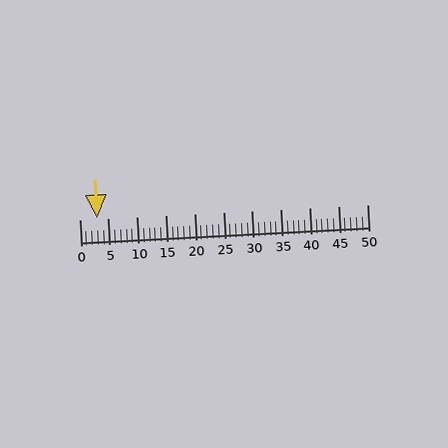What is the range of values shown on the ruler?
The ruler shows values from 0 to 50.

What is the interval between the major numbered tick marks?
The major tick marks are spaced 5 units apart.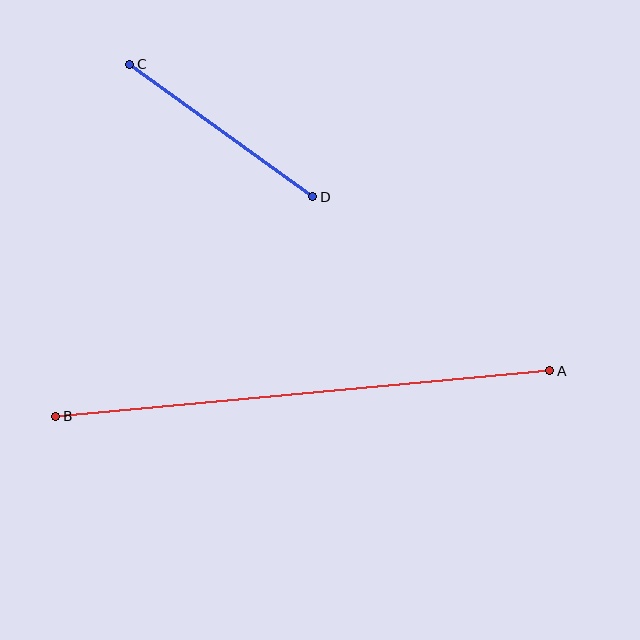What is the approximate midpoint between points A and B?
The midpoint is at approximately (303, 394) pixels.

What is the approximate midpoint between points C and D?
The midpoint is at approximately (221, 130) pixels.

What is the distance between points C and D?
The distance is approximately 226 pixels.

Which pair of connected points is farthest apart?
Points A and B are farthest apart.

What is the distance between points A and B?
The distance is approximately 496 pixels.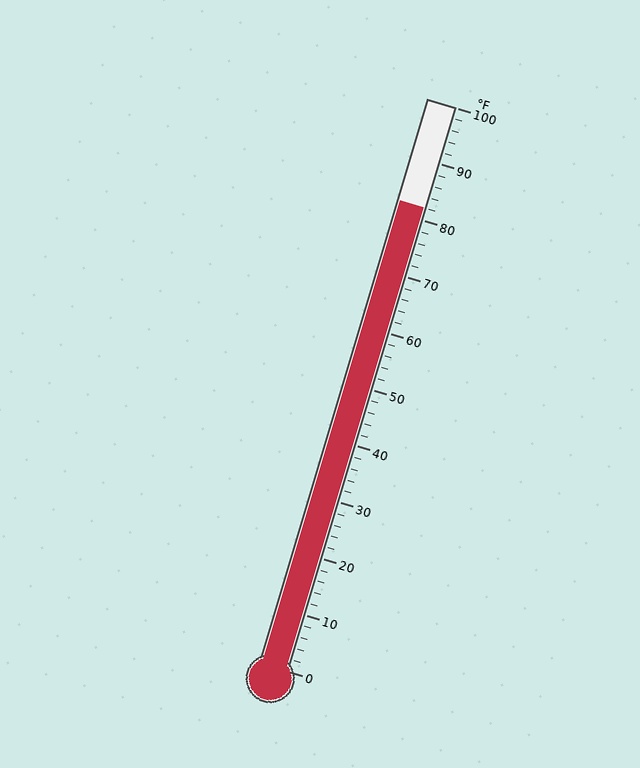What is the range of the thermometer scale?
The thermometer scale ranges from 0°F to 100°F.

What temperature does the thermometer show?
The thermometer shows approximately 82°F.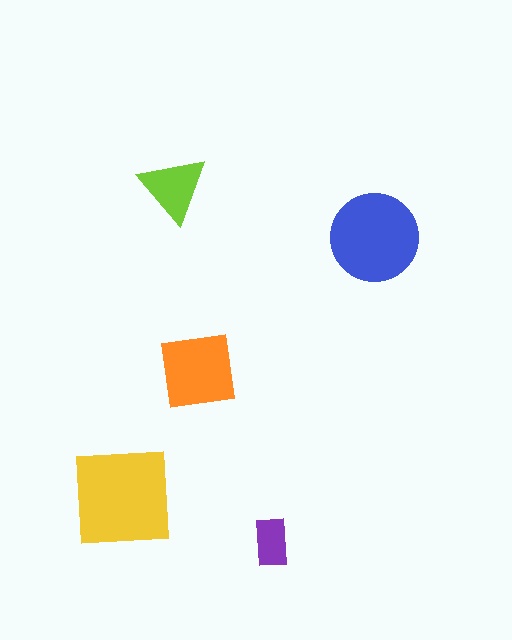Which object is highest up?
The lime triangle is topmost.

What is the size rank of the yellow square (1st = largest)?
1st.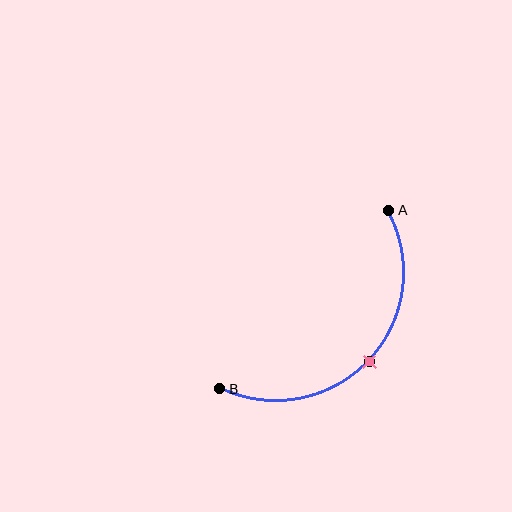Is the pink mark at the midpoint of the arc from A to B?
Yes. The pink mark lies on the arc at equal arc-length from both A and B — it is the arc midpoint.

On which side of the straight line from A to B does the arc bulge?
The arc bulges below and to the right of the straight line connecting A and B.